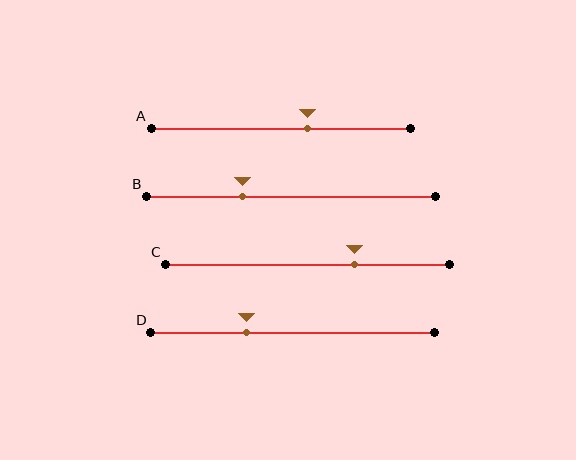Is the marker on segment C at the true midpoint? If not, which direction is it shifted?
No, the marker on segment C is shifted to the right by about 17% of the segment length.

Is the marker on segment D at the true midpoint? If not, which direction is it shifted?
No, the marker on segment D is shifted to the left by about 16% of the segment length.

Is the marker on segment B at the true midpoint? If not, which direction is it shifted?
No, the marker on segment B is shifted to the left by about 17% of the segment length.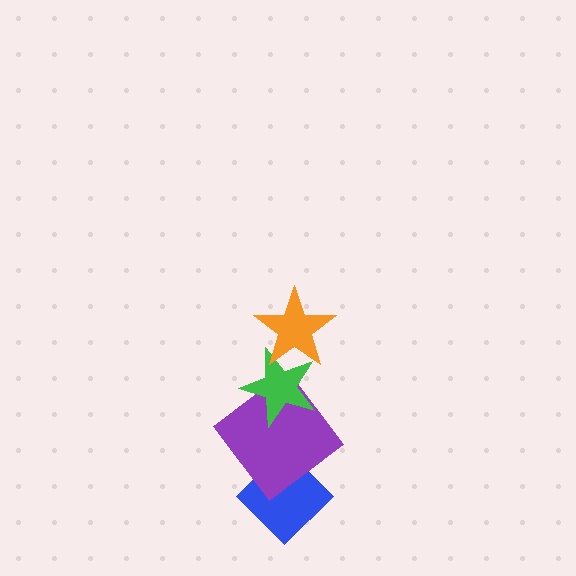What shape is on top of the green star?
The orange star is on top of the green star.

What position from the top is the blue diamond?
The blue diamond is 4th from the top.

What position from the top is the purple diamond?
The purple diamond is 3rd from the top.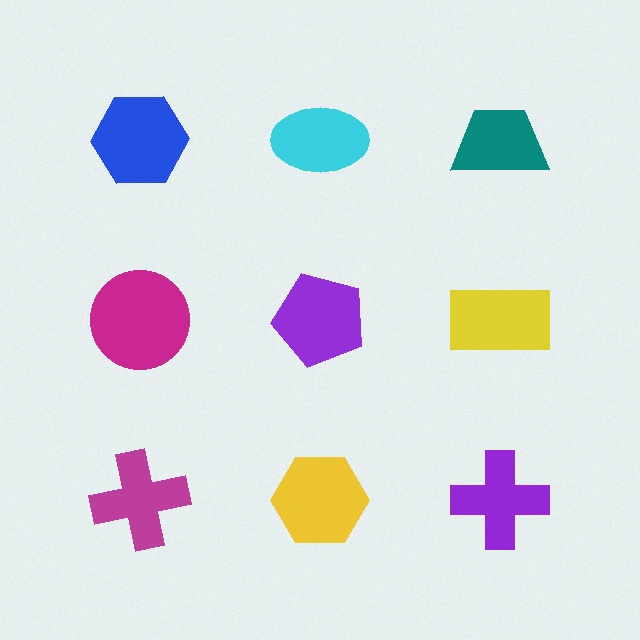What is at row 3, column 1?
A magenta cross.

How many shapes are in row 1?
3 shapes.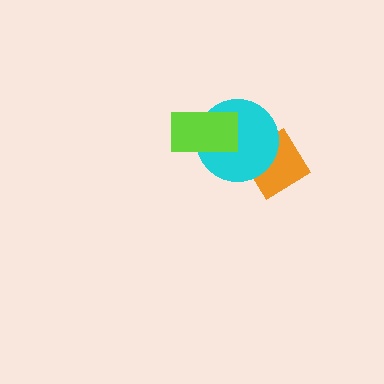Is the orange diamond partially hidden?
Yes, it is partially covered by another shape.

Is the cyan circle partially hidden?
Yes, it is partially covered by another shape.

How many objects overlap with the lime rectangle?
1 object overlaps with the lime rectangle.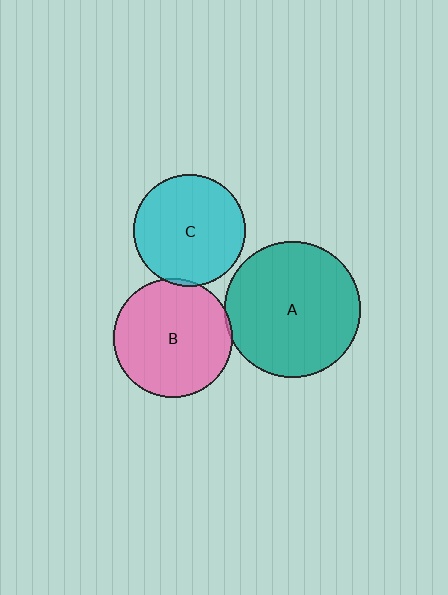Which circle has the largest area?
Circle A (teal).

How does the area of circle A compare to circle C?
Approximately 1.5 times.